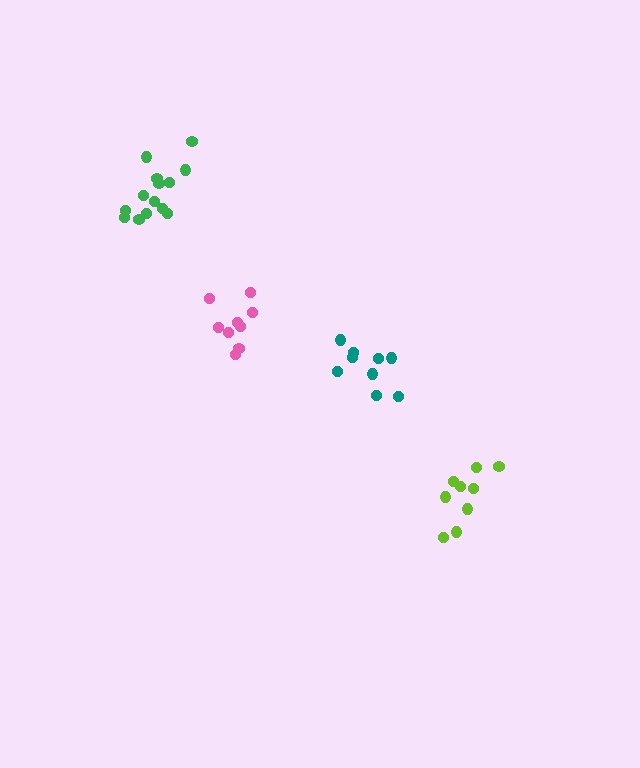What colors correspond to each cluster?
The clusters are colored: green, lime, pink, teal.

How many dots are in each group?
Group 1: 14 dots, Group 2: 9 dots, Group 3: 9 dots, Group 4: 9 dots (41 total).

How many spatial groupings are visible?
There are 4 spatial groupings.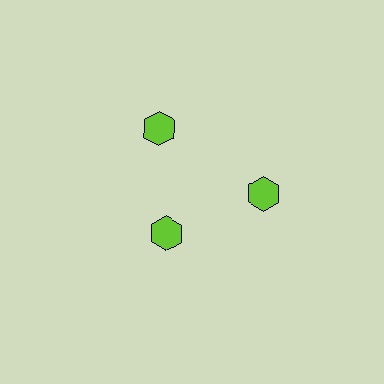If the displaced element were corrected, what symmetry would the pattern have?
It would have 3-fold rotational symmetry — the pattern would map onto itself every 120 degrees.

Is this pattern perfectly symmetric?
No. The 3 lime hexagons are arranged in a ring, but one element near the 7 o'clock position is pulled inward toward the center, breaking the 3-fold rotational symmetry.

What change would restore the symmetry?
The symmetry would be restored by moving it outward, back onto the ring so that all 3 hexagons sit at equal angles and equal distance from the center.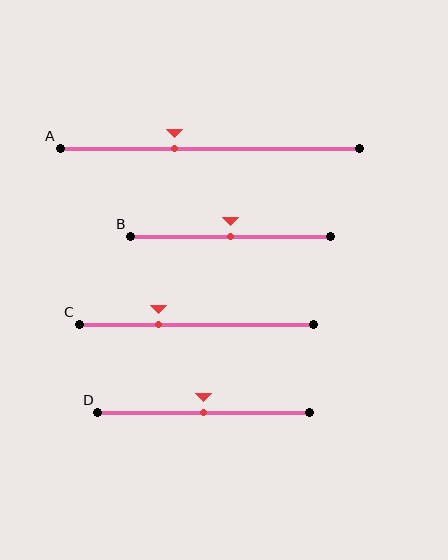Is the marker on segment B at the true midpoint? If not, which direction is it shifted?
Yes, the marker on segment B is at the true midpoint.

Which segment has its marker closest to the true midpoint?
Segment B has its marker closest to the true midpoint.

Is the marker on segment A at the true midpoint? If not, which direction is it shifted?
No, the marker on segment A is shifted to the left by about 12% of the segment length.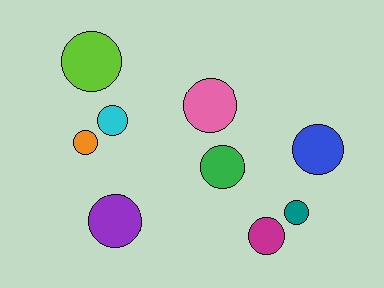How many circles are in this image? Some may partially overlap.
There are 9 circles.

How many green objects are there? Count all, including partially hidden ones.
There is 1 green object.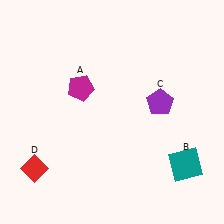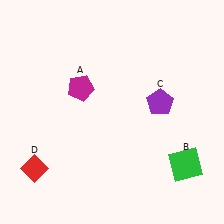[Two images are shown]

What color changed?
The square (B) changed from teal in Image 1 to green in Image 2.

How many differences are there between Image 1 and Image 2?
There is 1 difference between the two images.